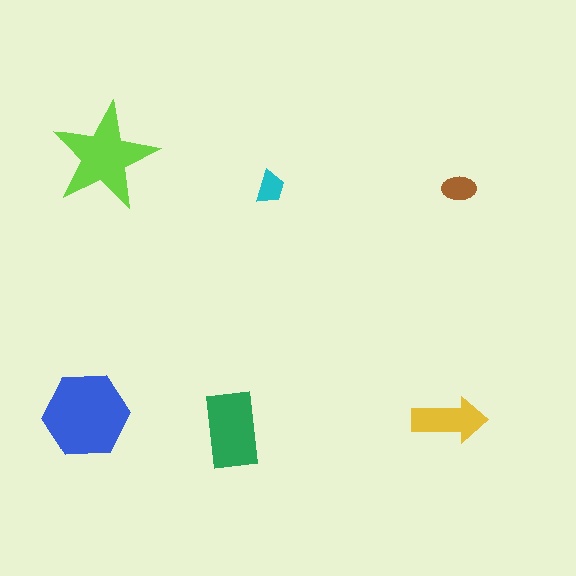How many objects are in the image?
There are 6 objects in the image.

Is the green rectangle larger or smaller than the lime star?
Smaller.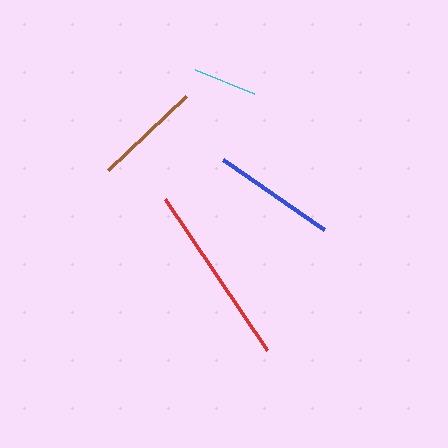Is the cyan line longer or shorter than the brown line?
The brown line is longer than the cyan line.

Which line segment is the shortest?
The cyan line is the shortest at approximately 63 pixels.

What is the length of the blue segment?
The blue segment is approximately 123 pixels long.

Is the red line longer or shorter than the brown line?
The red line is longer than the brown line.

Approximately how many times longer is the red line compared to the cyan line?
The red line is approximately 2.9 times the length of the cyan line.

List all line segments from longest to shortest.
From longest to shortest: red, blue, brown, cyan.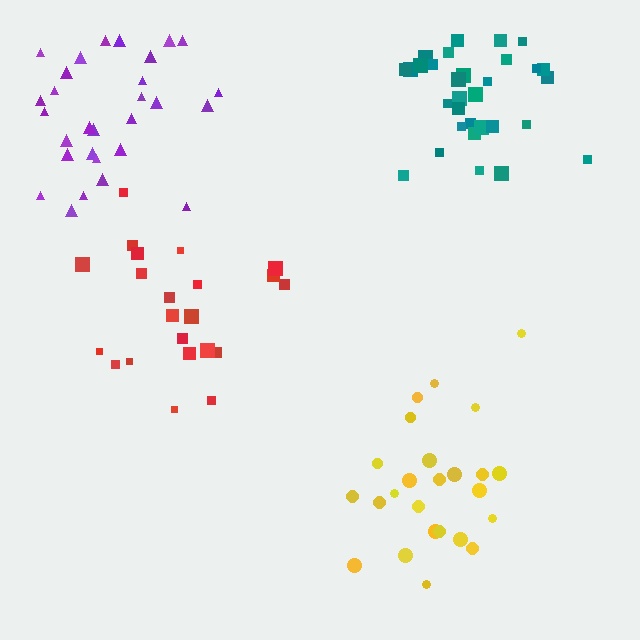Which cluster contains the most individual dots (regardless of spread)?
Teal (31).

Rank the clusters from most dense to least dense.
purple, teal, yellow, red.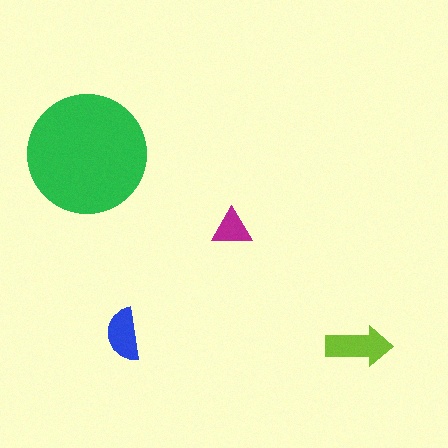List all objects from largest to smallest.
The green circle, the lime arrow, the blue semicircle, the magenta triangle.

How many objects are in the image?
There are 4 objects in the image.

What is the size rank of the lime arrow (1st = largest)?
2nd.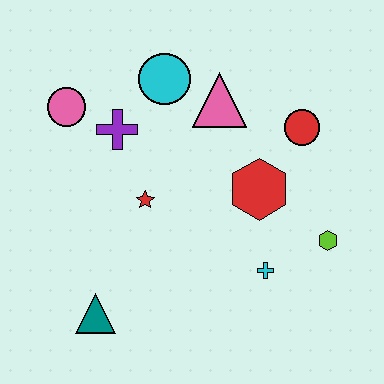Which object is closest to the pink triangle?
The cyan circle is closest to the pink triangle.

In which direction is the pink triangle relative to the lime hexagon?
The pink triangle is above the lime hexagon.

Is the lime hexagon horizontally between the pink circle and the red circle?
No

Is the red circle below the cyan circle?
Yes